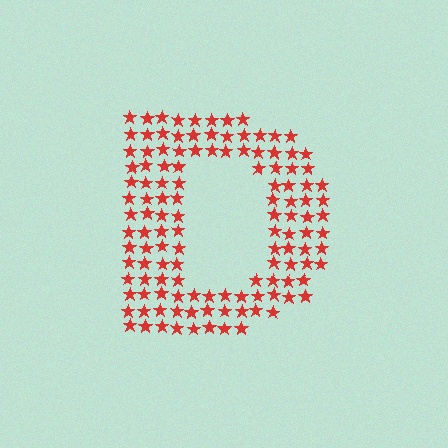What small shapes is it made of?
It is made of small stars.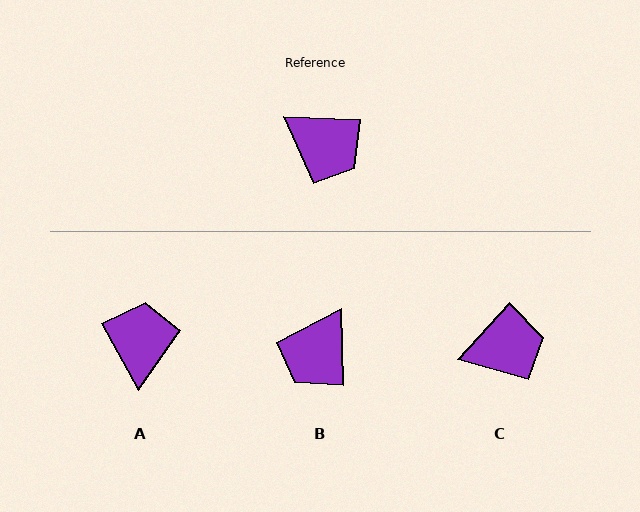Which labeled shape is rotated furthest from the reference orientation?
A, about 121 degrees away.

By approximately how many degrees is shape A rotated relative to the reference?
Approximately 121 degrees counter-clockwise.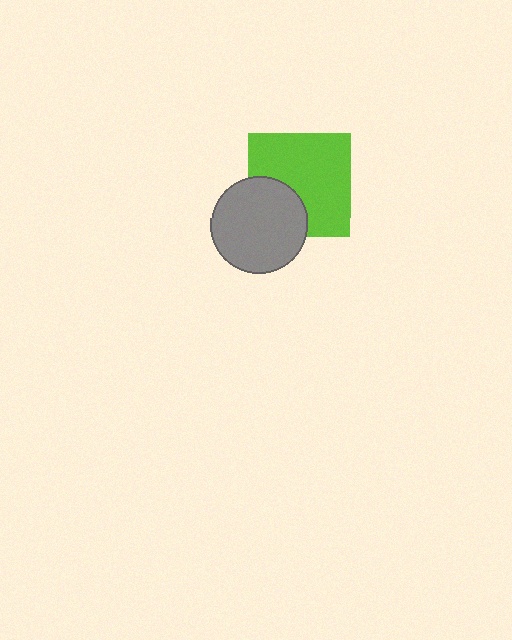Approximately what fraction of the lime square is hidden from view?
Roughly 30% of the lime square is hidden behind the gray circle.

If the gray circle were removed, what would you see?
You would see the complete lime square.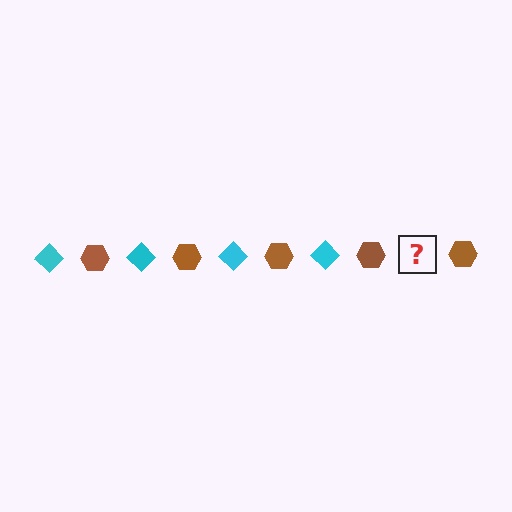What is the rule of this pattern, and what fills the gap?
The rule is that the pattern alternates between cyan diamond and brown hexagon. The gap should be filled with a cyan diamond.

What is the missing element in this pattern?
The missing element is a cyan diamond.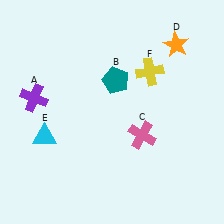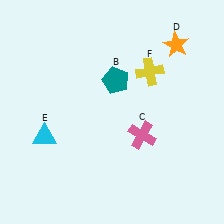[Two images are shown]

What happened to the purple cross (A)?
The purple cross (A) was removed in Image 2. It was in the top-left area of Image 1.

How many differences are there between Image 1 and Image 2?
There is 1 difference between the two images.